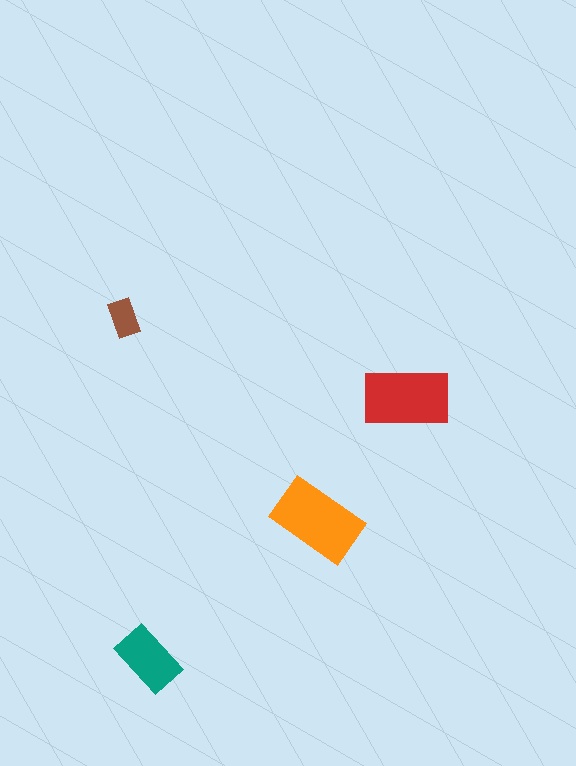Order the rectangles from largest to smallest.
the orange one, the red one, the teal one, the brown one.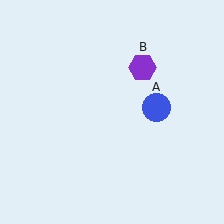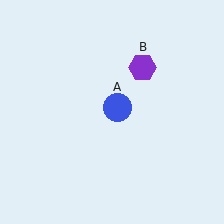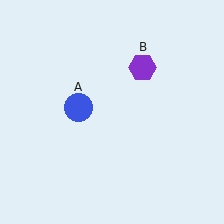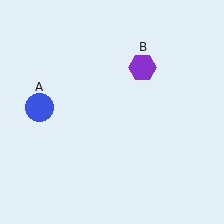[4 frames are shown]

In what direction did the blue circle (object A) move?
The blue circle (object A) moved left.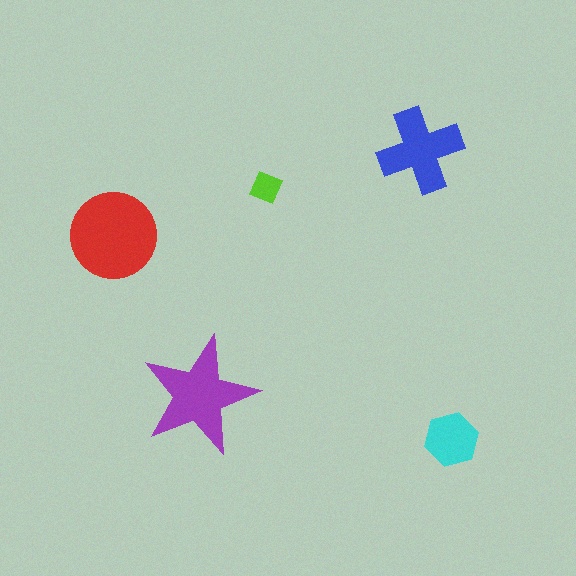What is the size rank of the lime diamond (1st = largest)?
5th.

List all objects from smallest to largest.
The lime diamond, the cyan hexagon, the blue cross, the purple star, the red circle.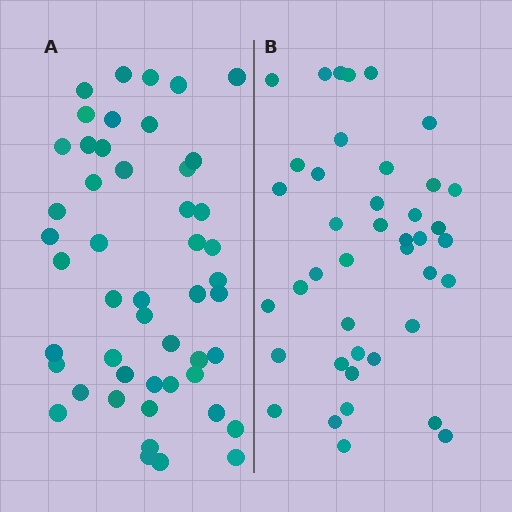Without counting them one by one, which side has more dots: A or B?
Region A (the left region) has more dots.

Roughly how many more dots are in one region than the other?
Region A has roughly 8 or so more dots than region B.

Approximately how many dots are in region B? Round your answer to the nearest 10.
About 40 dots. (The exact count is 41, which rounds to 40.)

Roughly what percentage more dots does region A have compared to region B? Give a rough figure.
About 20% more.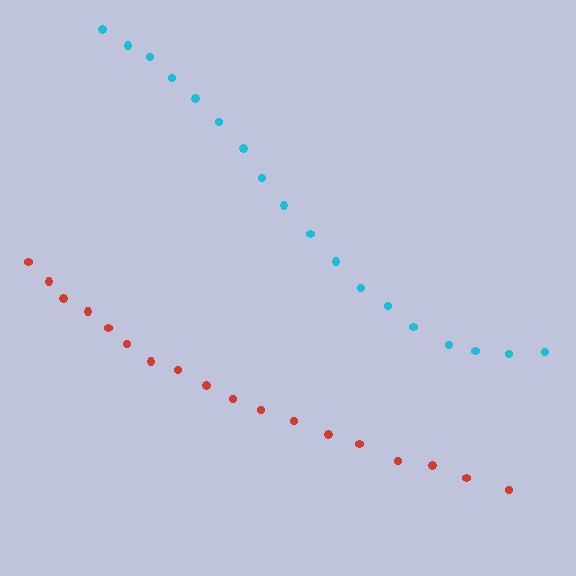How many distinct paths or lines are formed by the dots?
There are 2 distinct paths.